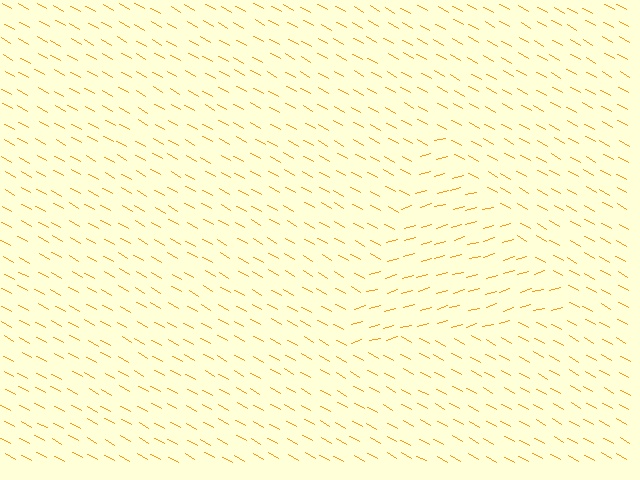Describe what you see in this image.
The image is filled with small orange line segments. A triangle region in the image has lines oriented differently from the surrounding lines, creating a visible texture boundary.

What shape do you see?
I see a triangle.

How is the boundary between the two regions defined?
The boundary is defined purely by a change in line orientation (approximately 45 degrees difference). All lines are the same color and thickness.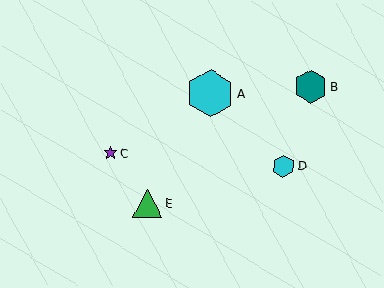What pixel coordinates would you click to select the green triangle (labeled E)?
Click at (148, 203) to select the green triangle E.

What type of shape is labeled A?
Shape A is a cyan hexagon.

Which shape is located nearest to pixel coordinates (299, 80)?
The teal hexagon (labeled B) at (311, 87) is nearest to that location.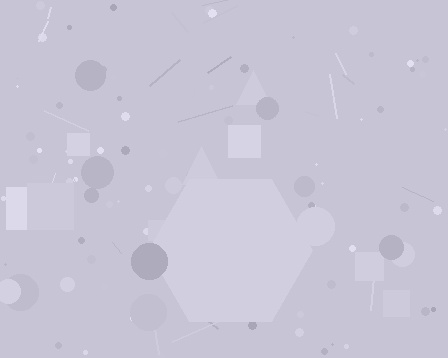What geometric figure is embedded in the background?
A hexagon is embedded in the background.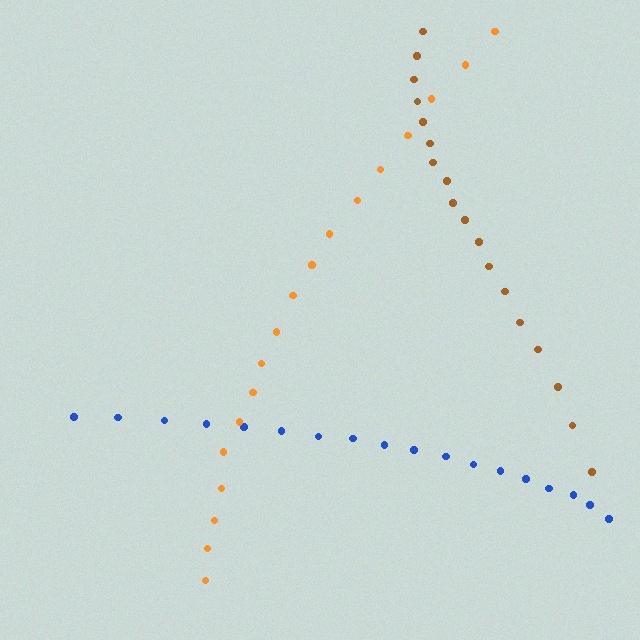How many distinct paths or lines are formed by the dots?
There are 3 distinct paths.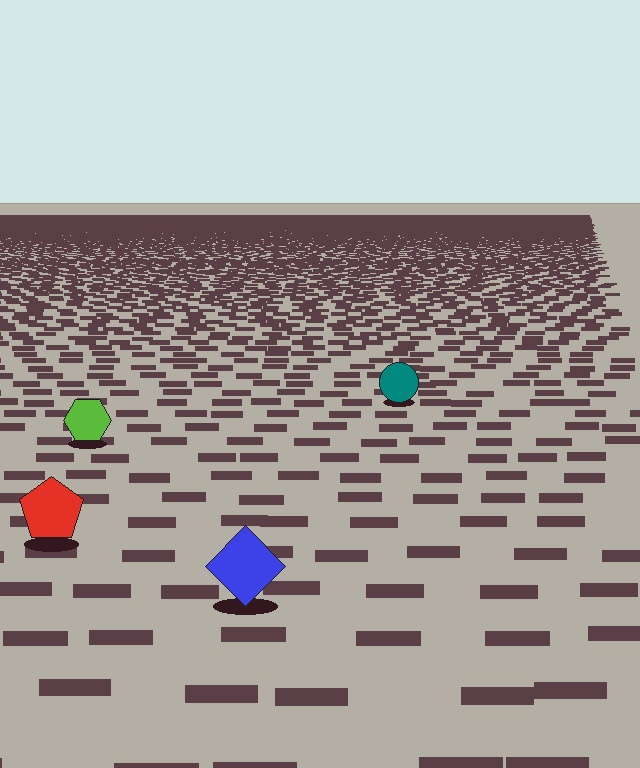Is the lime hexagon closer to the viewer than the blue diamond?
No. The blue diamond is closer — you can tell from the texture gradient: the ground texture is coarser near it.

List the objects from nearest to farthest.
From nearest to farthest: the blue diamond, the red pentagon, the lime hexagon, the teal circle.